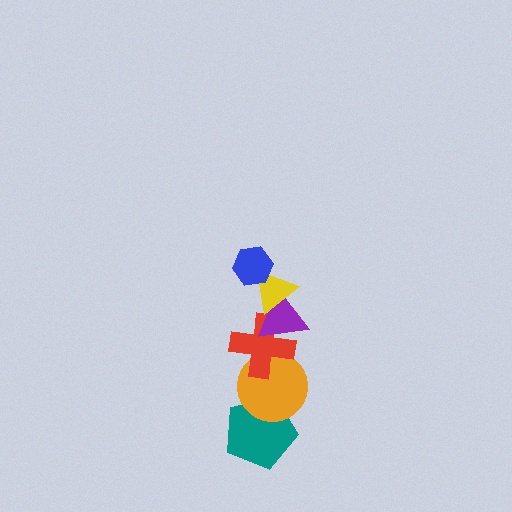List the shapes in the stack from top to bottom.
From top to bottom: the blue hexagon, the yellow triangle, the purple triangle, the red cross, the orange circle, the teal pentagon.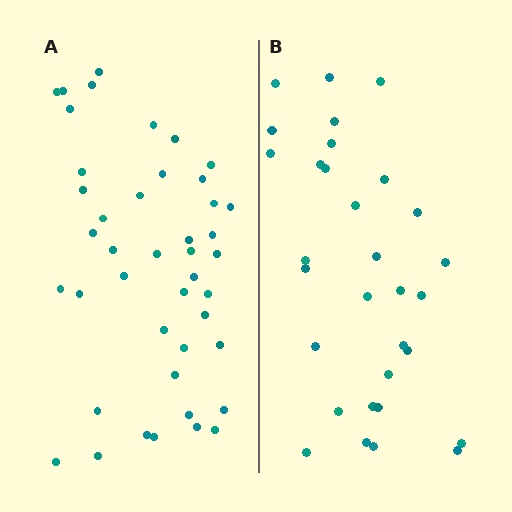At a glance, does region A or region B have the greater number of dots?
Region A (the left region) has more dots.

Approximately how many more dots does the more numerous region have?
Region A has roughly 12 or so more dots than region B.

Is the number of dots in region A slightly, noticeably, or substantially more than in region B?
Region A has noticeably more, but not dramatically so. The ratio is roughly 1.4 to 1.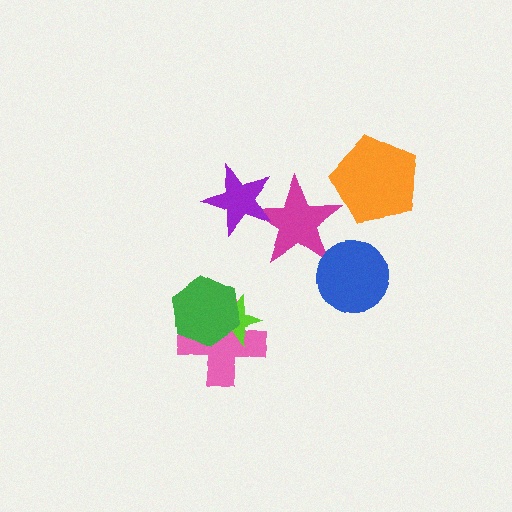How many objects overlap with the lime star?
2 objects overlap with the lime star.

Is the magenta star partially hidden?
Yes, it is partially covered by another shape.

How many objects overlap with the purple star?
1 object overlaps with the purple star.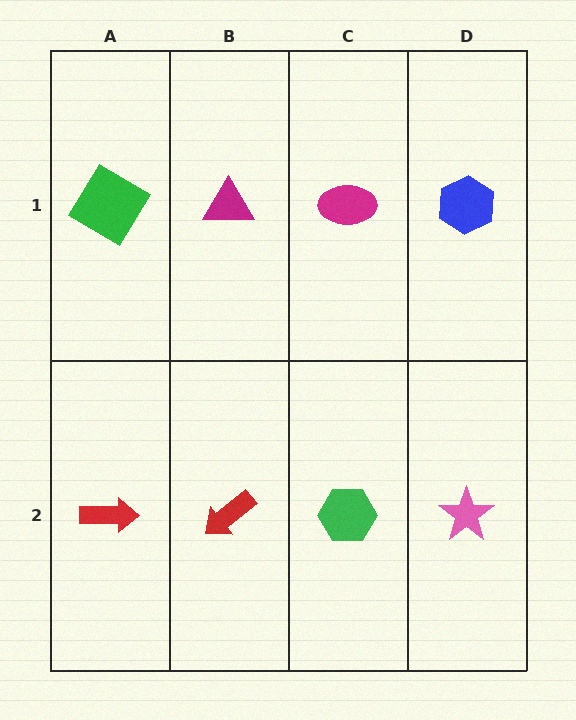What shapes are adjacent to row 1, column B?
A red arrow (row 2, column B), a green diamond (row 1, column A), a magenta ellipse (row 1, column C).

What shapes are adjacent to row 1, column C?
A green hexagon (row 2, column C), a magenta triangle (row 1, column B), a blue hexagon (row 1, column D).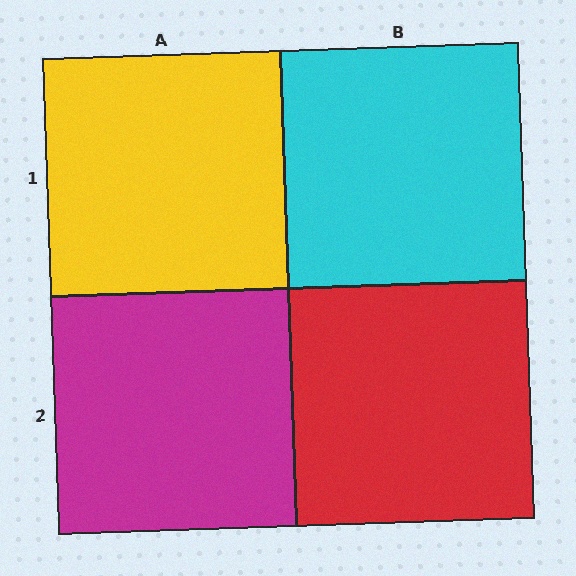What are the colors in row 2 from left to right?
Magenta, red.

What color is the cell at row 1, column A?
Yellow.